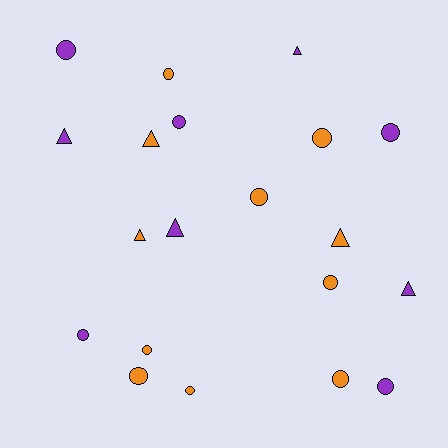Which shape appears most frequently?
Circle, with 13 objects.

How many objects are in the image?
There are 20 objects.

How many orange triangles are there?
There are 3 orange triangles.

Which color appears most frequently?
Orange, with 11 objects.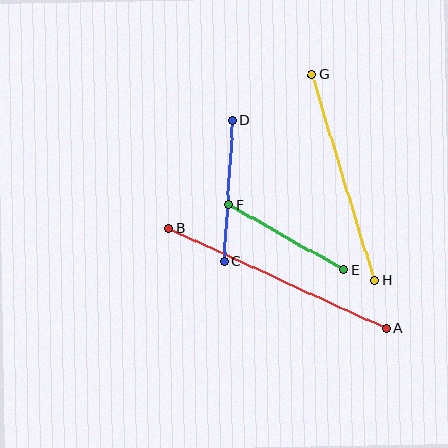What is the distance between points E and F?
The distance is approximately 132 pixels.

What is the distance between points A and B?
The distance is approximately 240 pixels.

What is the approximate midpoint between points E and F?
The midpoint is at approximately (286, 237) pixels.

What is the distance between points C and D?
The distance is approximately 142 pixels.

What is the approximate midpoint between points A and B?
The midpoint is at approximately (277, 278) pixels.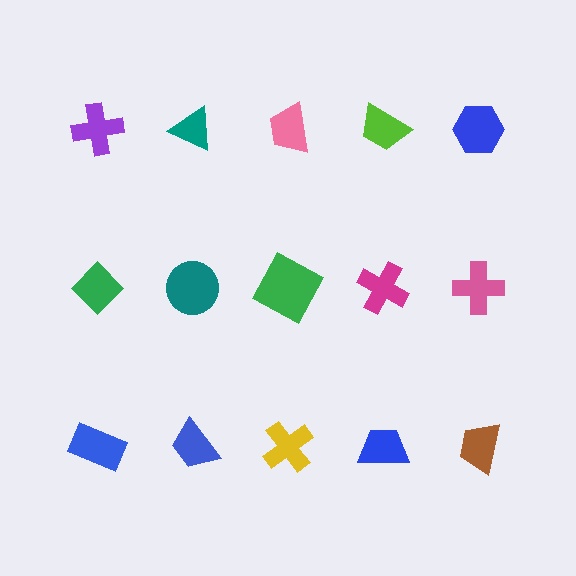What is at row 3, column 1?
A blue rectangle.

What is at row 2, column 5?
A pink cross.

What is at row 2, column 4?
A magenta cross.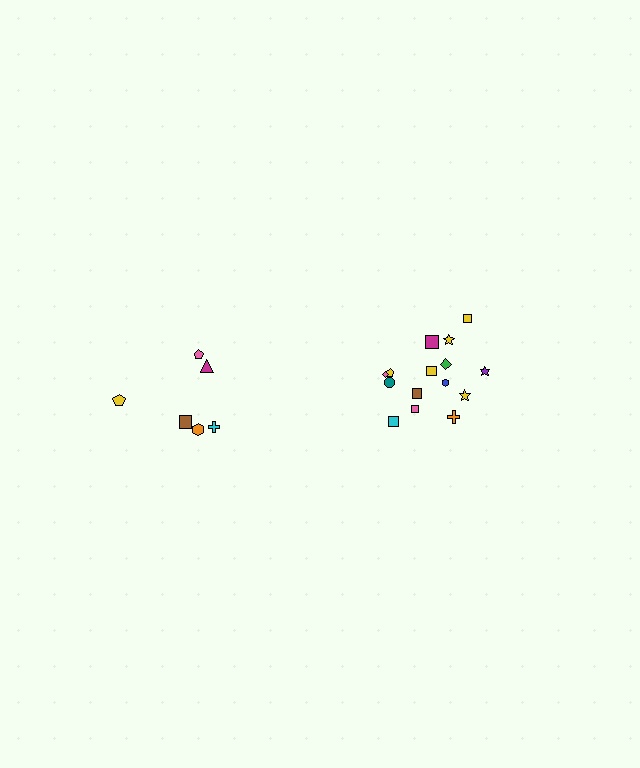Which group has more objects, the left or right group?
The right group.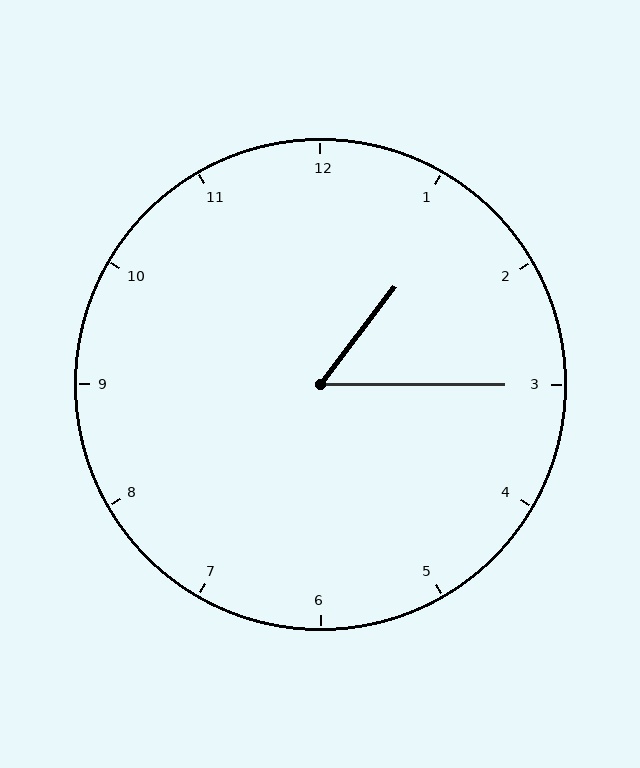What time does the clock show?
1:15.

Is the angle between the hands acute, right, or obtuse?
It is acute.